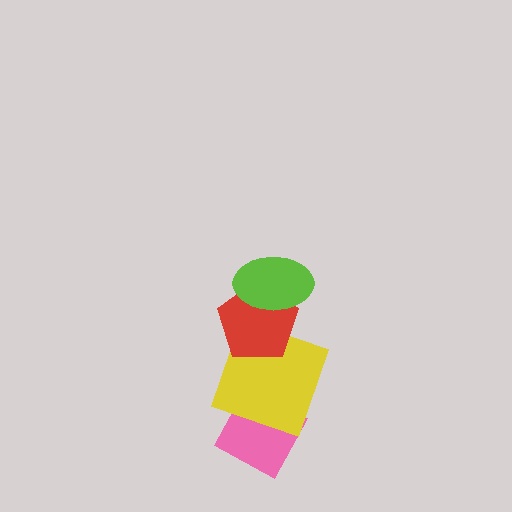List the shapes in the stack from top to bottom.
From top to bottom: the lime ellipse, the red pentagon, the yellow square, the pink diamond.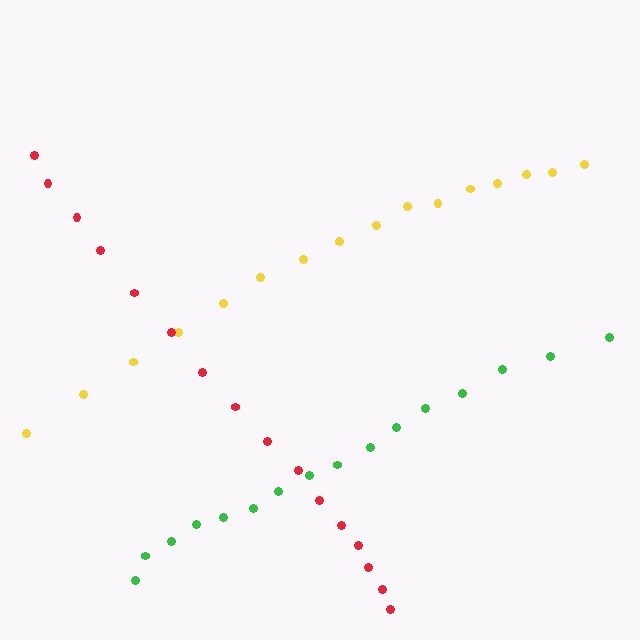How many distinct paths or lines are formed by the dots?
There are 3 distinct paths.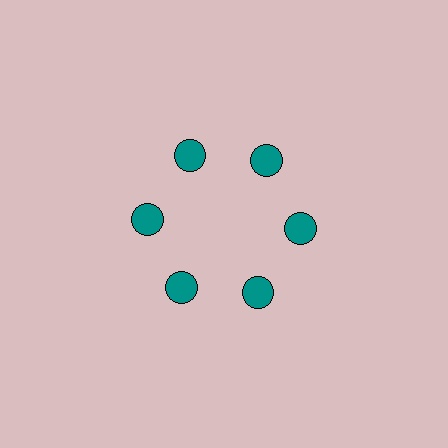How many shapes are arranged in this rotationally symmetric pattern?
There are 6 shapes, arranged in 6 groups of 1.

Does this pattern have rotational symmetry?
Yes, this pattern has 6-fold rotational symmetry. It looks the same after rotating 60 degrees around the center.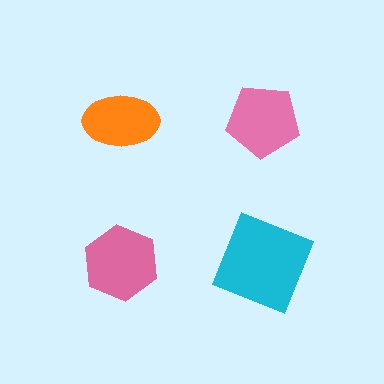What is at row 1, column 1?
An orange ellipse.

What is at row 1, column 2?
A pink pentagon.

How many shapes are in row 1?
2 shapes.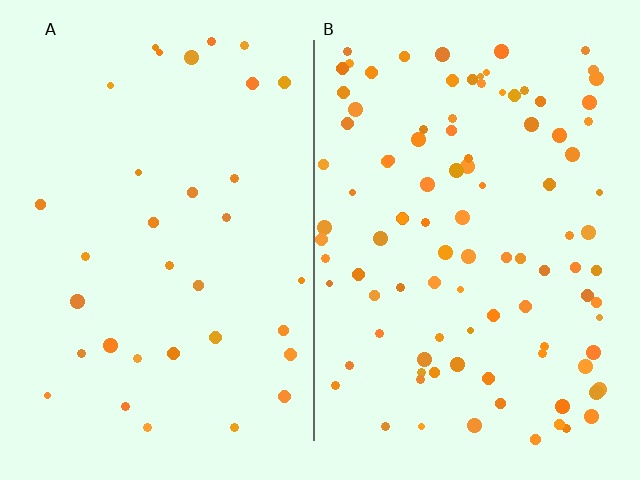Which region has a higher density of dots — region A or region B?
B (the right).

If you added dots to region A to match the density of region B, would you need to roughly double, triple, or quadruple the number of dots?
Approximately triple.